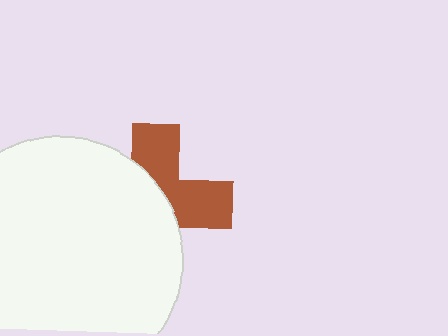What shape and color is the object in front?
The object in front is a white circle.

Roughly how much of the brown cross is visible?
A small part of it is visible (roughly 43%).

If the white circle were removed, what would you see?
You would see the complete brown cross.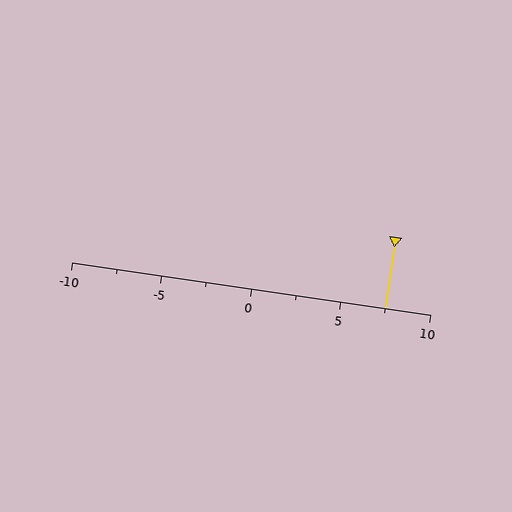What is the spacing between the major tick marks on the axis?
The major ticks are spaced 5 apart.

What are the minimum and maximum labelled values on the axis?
The axis runs from -10 to 10.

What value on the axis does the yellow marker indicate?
The marker indicates approximately 7.5.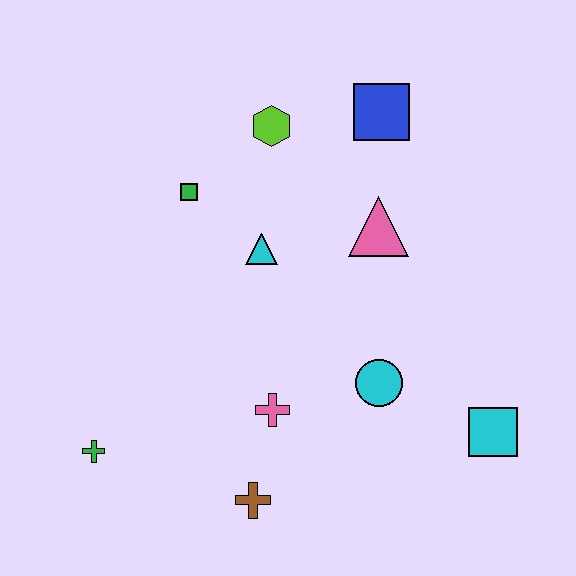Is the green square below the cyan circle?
No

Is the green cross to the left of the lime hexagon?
Yes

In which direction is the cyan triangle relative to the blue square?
The cyan triangle is below the blue square.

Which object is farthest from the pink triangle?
The green cross is farthest from the pink triangle.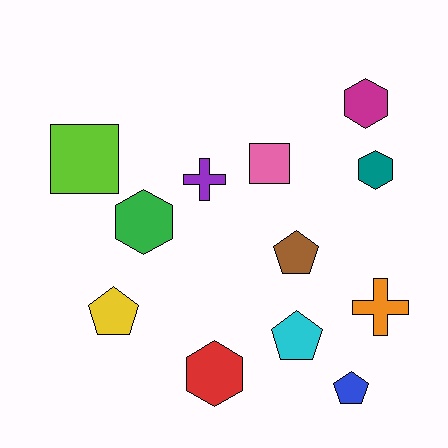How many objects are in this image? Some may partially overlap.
There are 12 objects.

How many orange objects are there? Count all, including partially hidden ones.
There is 1 orange object.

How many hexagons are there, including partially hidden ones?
There are 4 hexagons.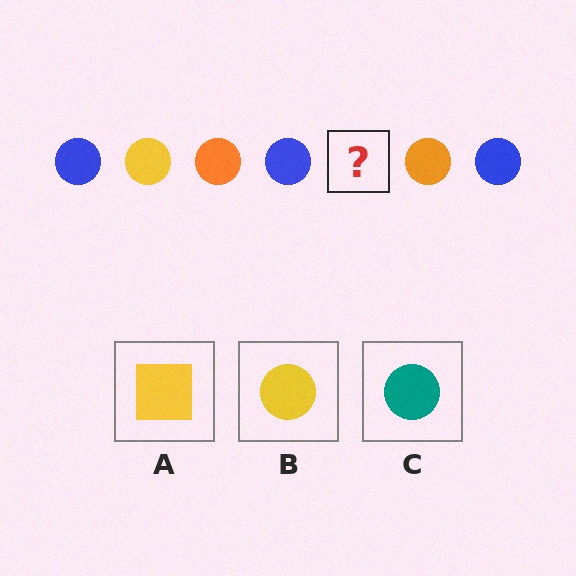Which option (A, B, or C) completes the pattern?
B.